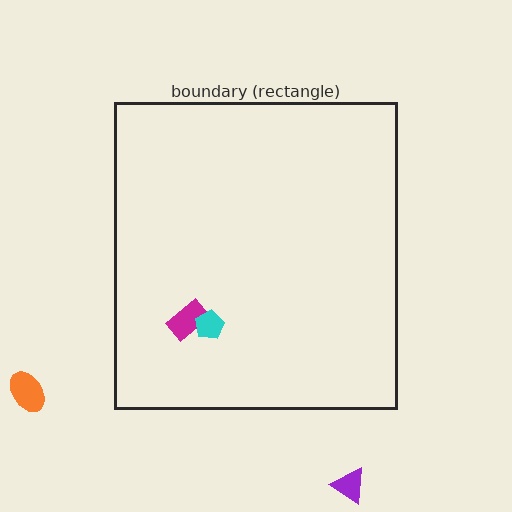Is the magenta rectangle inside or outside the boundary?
Inside.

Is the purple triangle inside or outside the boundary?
Outside.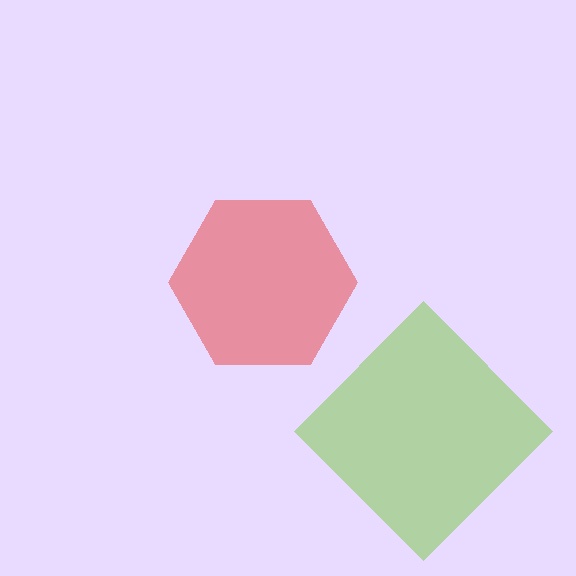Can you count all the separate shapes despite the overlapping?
Yes, there are 2 separate shapes.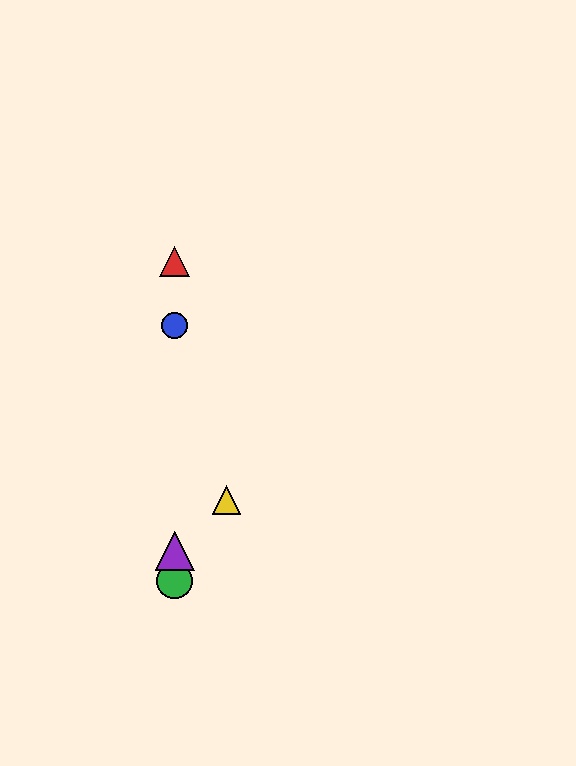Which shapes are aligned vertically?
The red triangle, the blue circle, the green circle, the purple triangle are aligned vertically.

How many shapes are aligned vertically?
4 shapes (the red triangle, the blue circle, the green circle, the purple triangle) are aligned vertically.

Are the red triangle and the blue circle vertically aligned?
Yes, both are at x≈175.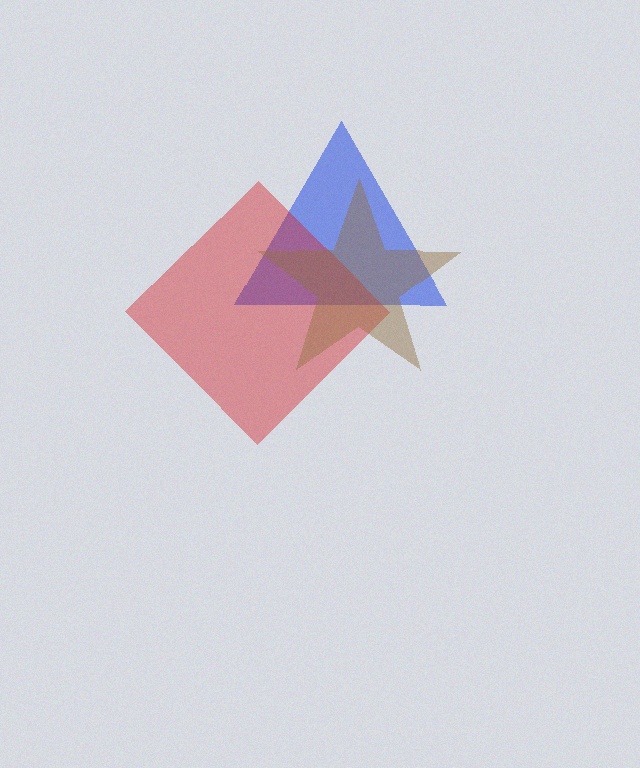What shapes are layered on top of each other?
The layered shapes are: a blue triangle, a red diamond, a brown star.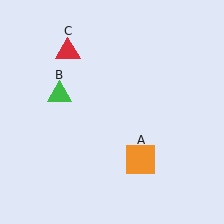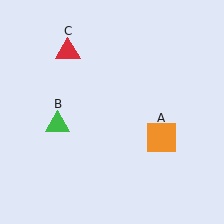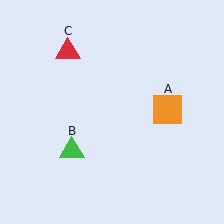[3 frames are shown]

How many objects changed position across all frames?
2 objects changed position: orange square (object A), green triangle (object B).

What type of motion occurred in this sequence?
The orange square (object A), green triangle (object B) rotated counterclockwise around the center of the scene.